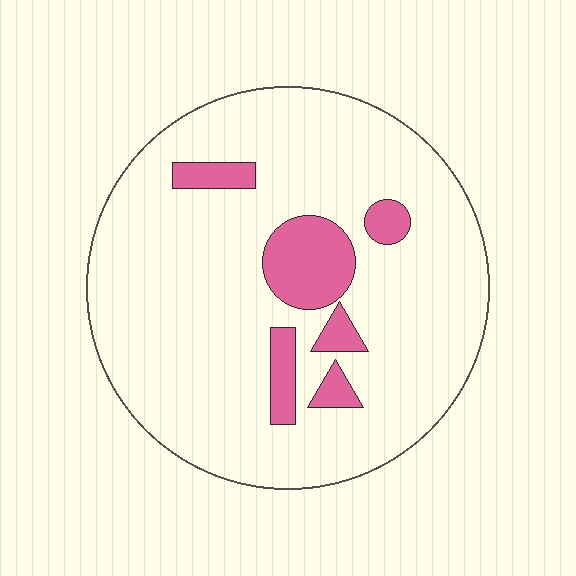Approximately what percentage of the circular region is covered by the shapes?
Approximately 15%.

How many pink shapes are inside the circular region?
6.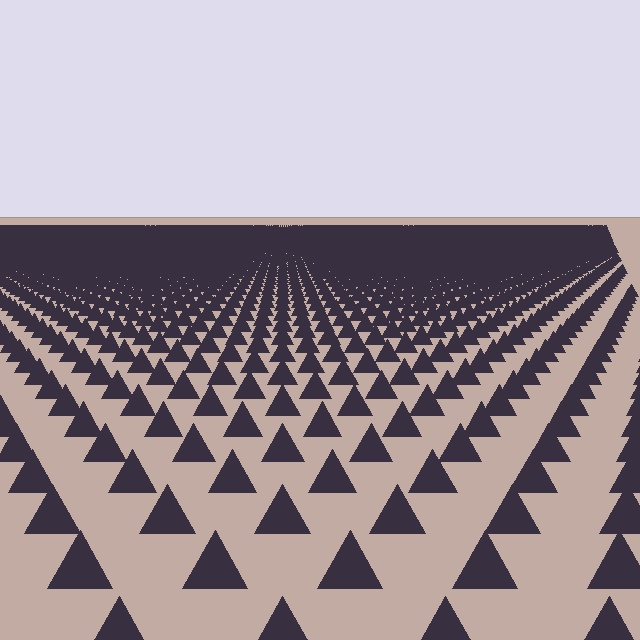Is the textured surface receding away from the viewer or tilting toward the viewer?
The surface is receding away from the viewer. Texture elements get smaller and denser toward the top.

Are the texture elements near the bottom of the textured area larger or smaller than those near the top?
Larger. Near the bottom, elements are closer to the viewer and appear at a bigger on-screen size.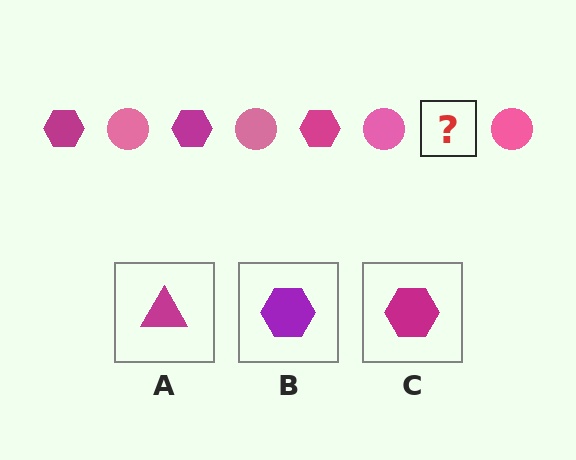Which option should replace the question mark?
Option C.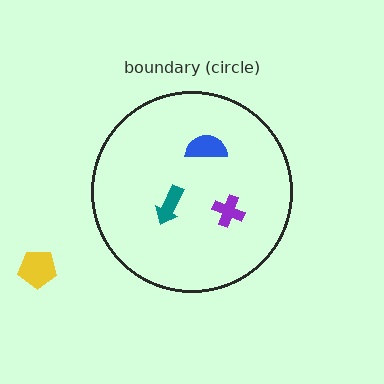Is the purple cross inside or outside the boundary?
Inside.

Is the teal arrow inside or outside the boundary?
Inside.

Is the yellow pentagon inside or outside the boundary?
Outside.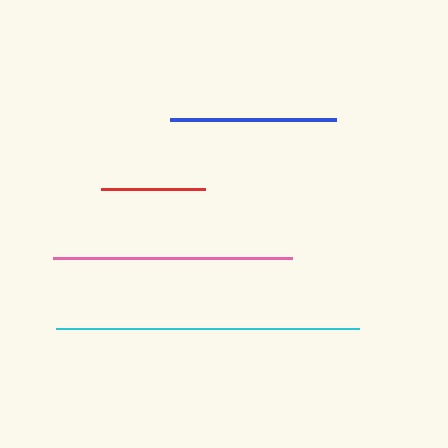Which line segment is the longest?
The cyan line is the longest at approximately 303 pixels.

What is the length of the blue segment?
The blue segment is approximately 167 pixels long.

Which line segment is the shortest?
The red line is the shortest at approximately 104 pixels.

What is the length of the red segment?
The red segment is approximately 104 pixels long.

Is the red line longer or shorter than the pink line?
The pink line is longer than the red line.